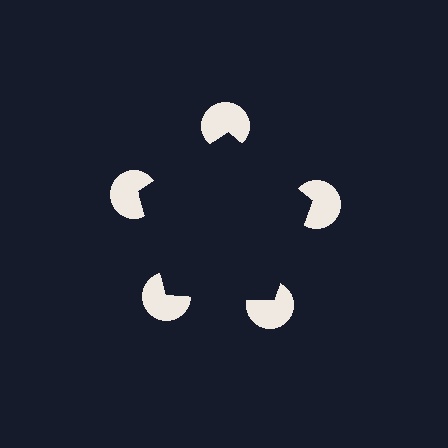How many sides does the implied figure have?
5 sides.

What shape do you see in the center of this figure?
An illusory pentagon — its edges are inferred from the aligned wedge cuts in the pac-man discs, not physically drawn.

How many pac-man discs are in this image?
There are 5 — one at each vertex of the illusory pentagon.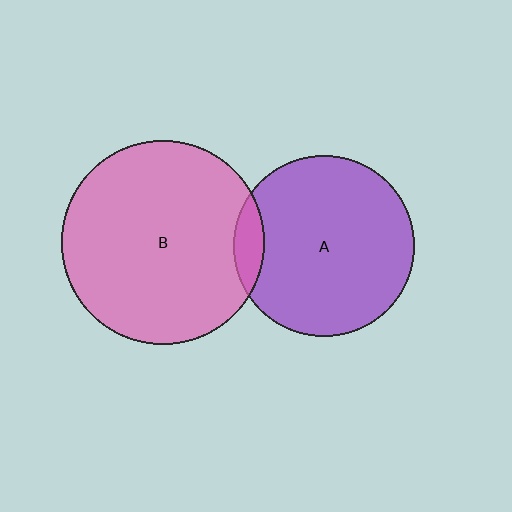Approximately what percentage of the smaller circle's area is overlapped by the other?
Approximately 10%.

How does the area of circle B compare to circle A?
Approximately 1.3 times.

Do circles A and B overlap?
Yes.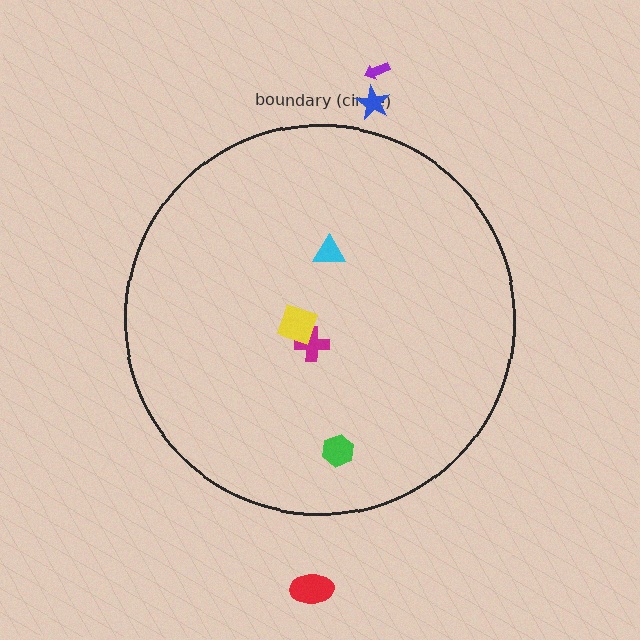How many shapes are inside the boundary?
4 inside, 3 outside.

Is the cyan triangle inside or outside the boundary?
Inside.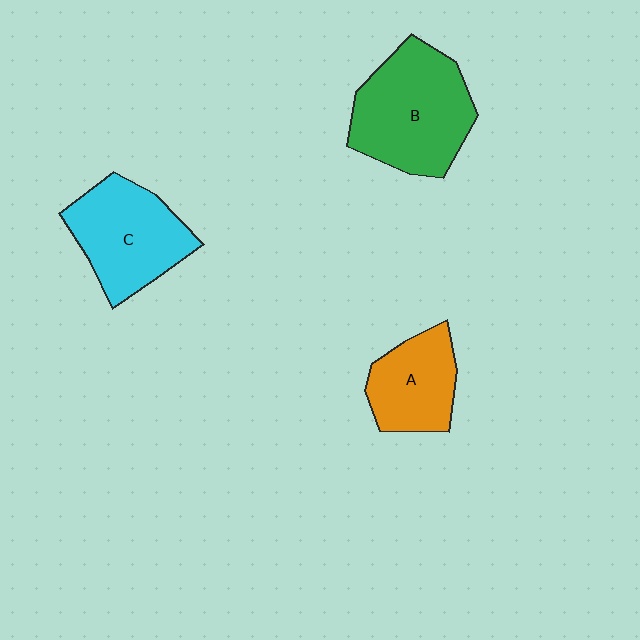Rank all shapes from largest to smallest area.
From largest to smallest: B (green), C (cyan), A (orange).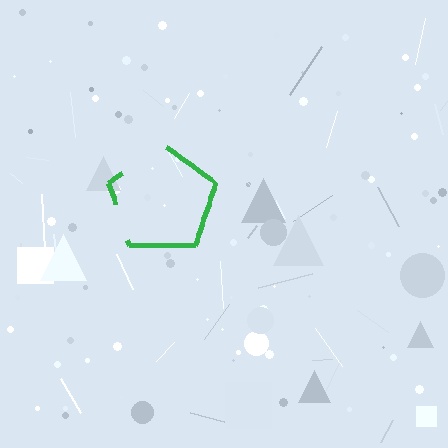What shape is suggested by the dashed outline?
The dashed outline suggests a pentagon.